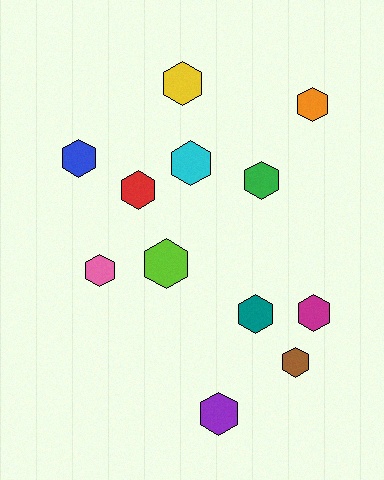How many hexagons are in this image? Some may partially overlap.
There are 12 hexagons.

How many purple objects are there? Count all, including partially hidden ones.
There is 1 purple object.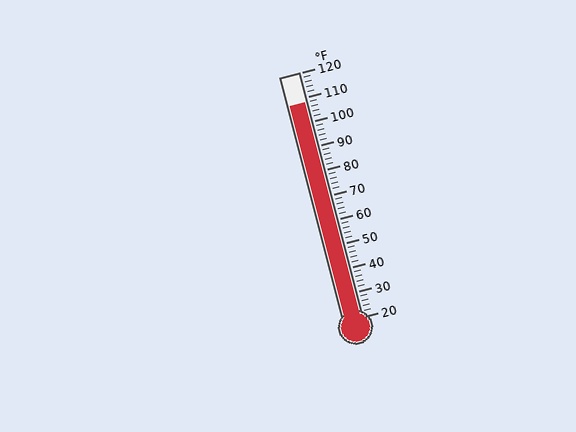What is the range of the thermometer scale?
The thermometer scale ranges from 20°F to 120°F.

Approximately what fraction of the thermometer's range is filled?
The thermometer is filled to approximately 90% of its range.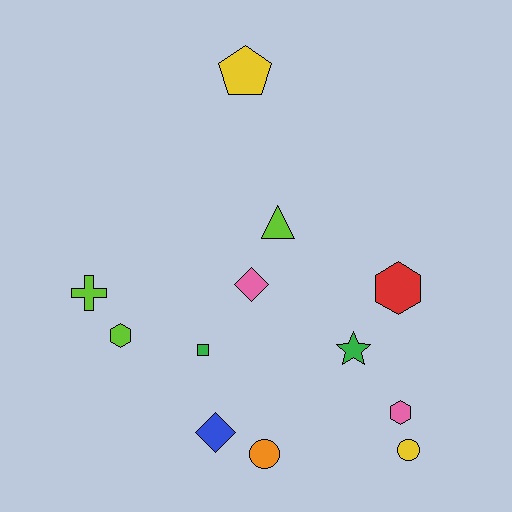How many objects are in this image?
There are 12 objects.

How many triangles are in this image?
There is 1 triangle.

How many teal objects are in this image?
There are no teal objects.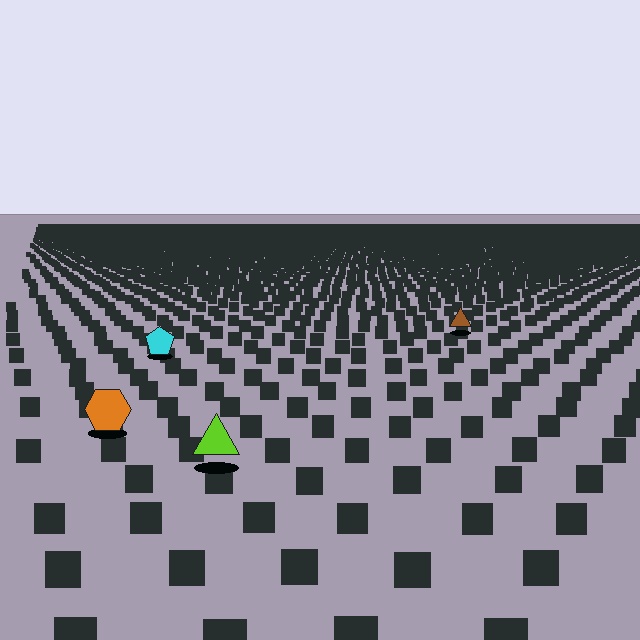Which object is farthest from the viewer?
The brown triangle is farthest from the viewer. It appears smaller and the ground texture around it is denser.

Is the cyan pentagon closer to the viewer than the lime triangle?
No. The lime triangle is closer — you can tell from the texture gradient: the ground texture is coarser near it.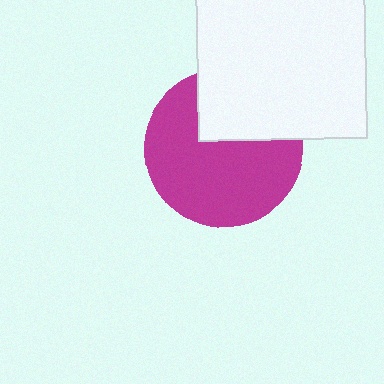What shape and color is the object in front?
The object in front is a white square.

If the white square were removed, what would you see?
You would see the complete magenta circle.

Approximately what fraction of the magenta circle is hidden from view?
Roughly 31% of the magenta circle is hidden behind the white square.